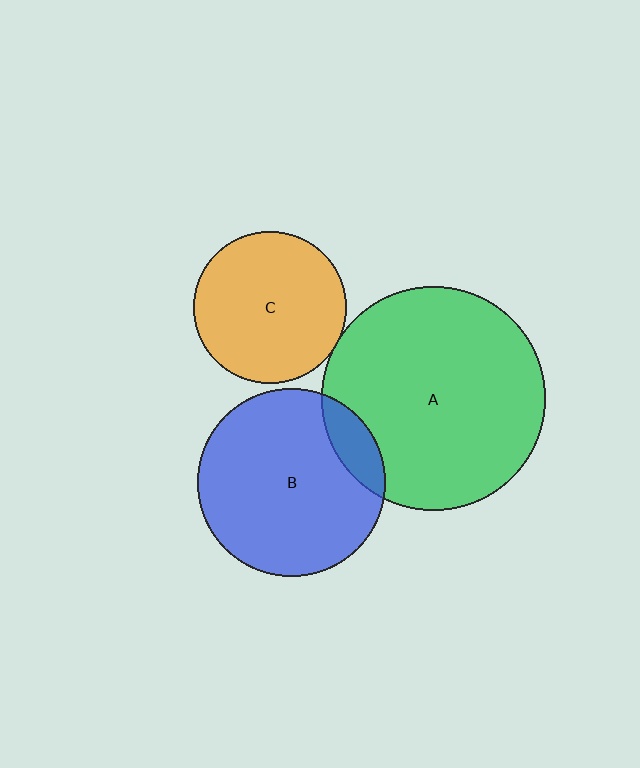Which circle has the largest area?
Circle A (green).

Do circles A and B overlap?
Yes.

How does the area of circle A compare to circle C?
Approximately 2.2 times.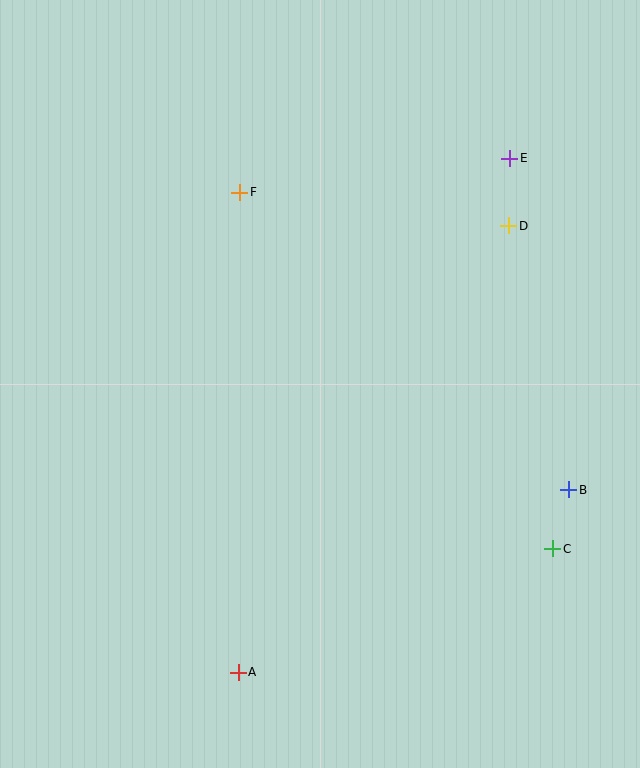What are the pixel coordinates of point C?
Point C is at (553, 549).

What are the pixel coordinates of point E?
Point E is at (510, 158).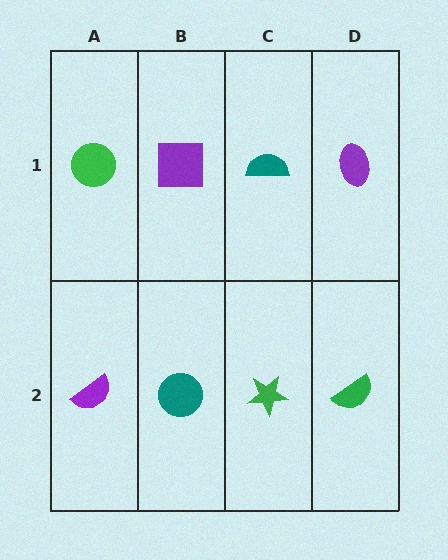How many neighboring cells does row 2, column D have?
2.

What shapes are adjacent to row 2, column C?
A teal semicircle (row 1, column C), a teal circle (row 2, column B), a green semicircle (row 2, column D).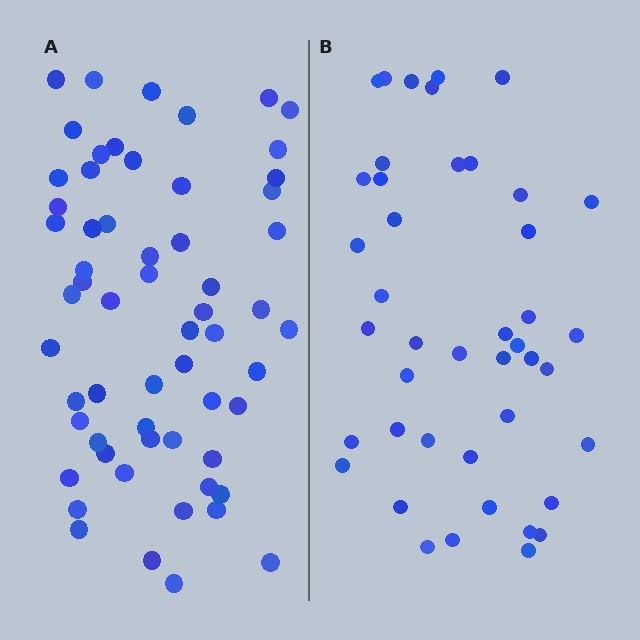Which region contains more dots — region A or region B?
Region A (the left region) has more dots.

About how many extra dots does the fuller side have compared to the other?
Region A has approximately 15 more dots than region B.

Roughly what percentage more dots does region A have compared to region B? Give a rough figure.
About 40% more.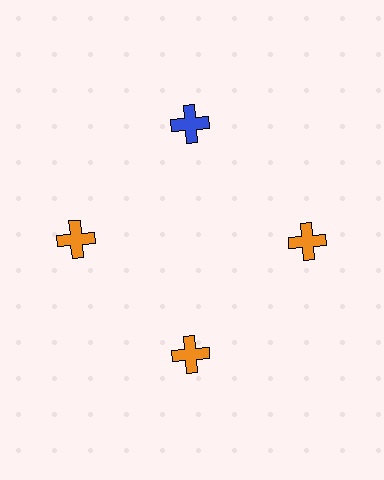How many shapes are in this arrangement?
There are 4 shapes arranged in a ring pattern.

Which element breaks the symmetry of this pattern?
The blue cross at roughly the 12 o'clock position breaks the symmetry. All other shapes are orange crosses.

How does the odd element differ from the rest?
It has a different color: blue instead of orange.